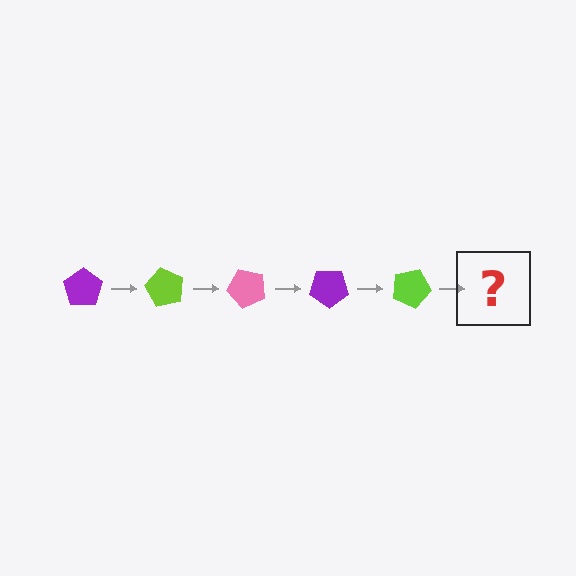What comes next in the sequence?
The next element should be a pink pentagon, rotated 300 degrees from the start.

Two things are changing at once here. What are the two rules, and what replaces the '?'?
The two rules are that it rotates 60 degrees each step and the color cycles through purple, lime, and pink. The '?' should be a pink pentagon, rotated 300 degrees from the start.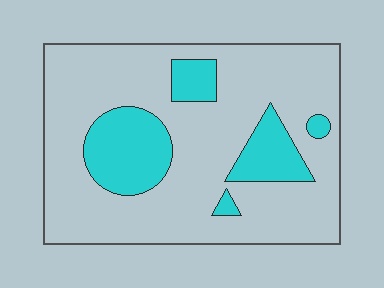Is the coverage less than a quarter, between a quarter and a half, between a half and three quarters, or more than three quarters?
Less than a quarter.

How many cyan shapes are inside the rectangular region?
5.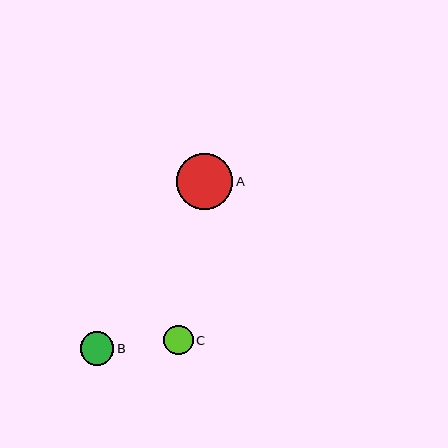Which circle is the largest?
Circle A is the largest with a size of approximately 56 pixels.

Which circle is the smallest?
Circle C is the smallest with a size of approximately 29 pixels.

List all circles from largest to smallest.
From largest to smallest: A, B, C.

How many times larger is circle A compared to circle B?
Circle A is approximately 1.7 times the size of circle B.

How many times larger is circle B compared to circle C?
Circle B is approximately 1.1 times the size of circle C.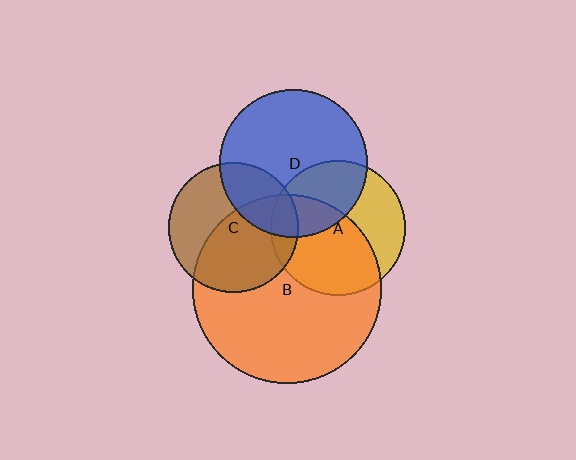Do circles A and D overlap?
Yes.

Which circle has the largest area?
Circle B (orange).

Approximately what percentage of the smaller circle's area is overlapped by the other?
Approximately 35%.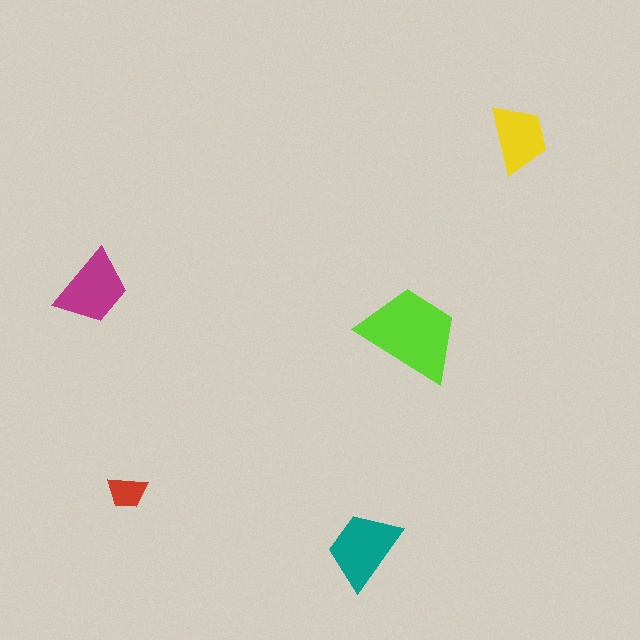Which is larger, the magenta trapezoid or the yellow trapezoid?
The magenta one.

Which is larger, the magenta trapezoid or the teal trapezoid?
The teal one.